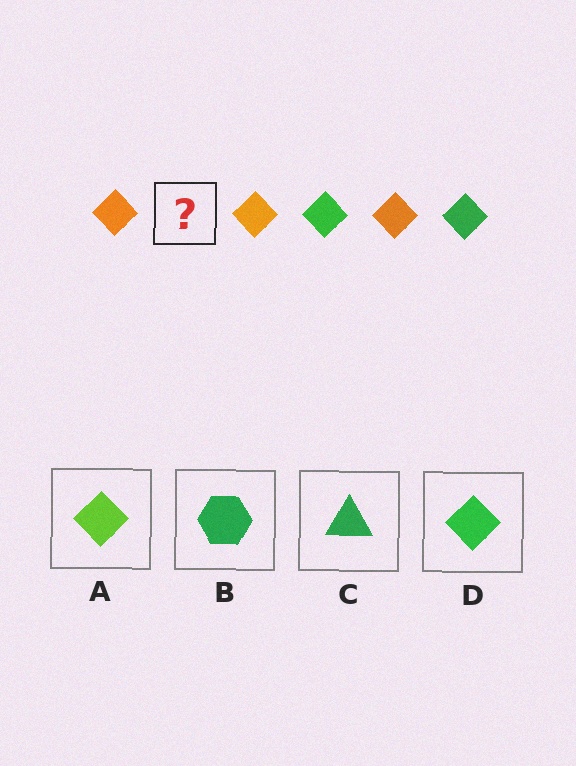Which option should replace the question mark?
Option D.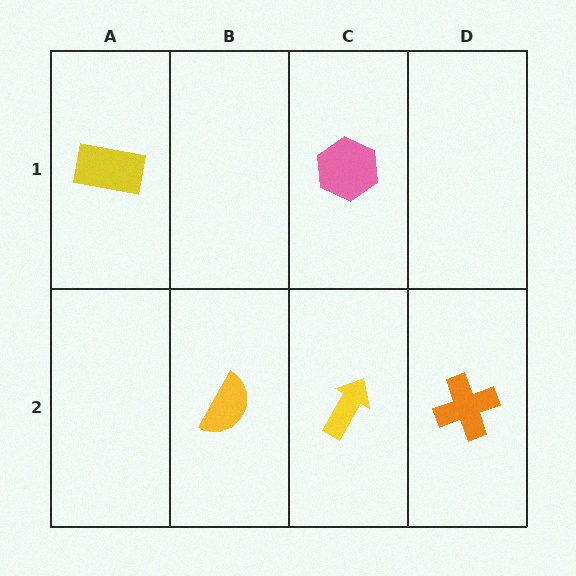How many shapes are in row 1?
2 shapes.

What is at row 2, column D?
An orange cross.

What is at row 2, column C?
A yellow arrow.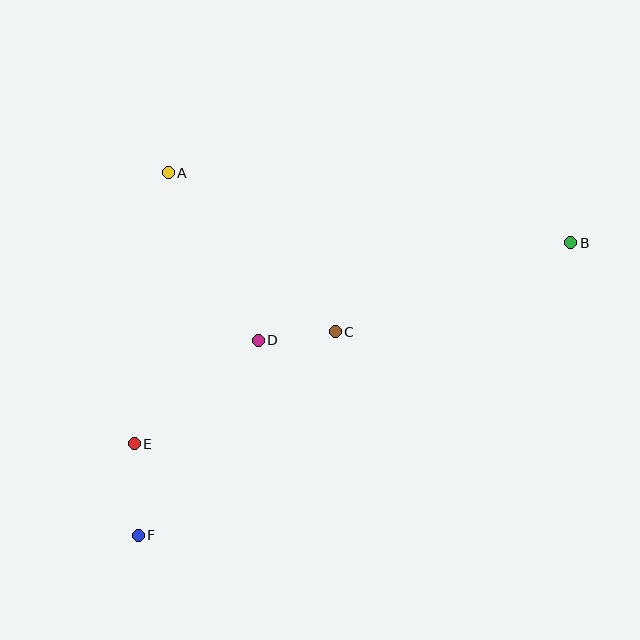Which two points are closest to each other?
Points C and D are closest to each other.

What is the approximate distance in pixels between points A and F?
The distance between A and F is approximately 364 pixels.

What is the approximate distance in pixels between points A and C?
The distance between A and C is approximately 231 pixels.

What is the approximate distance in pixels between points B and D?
The distance between B and D is approximately 328 pixels.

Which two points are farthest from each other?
Points B and F are farthest from each other.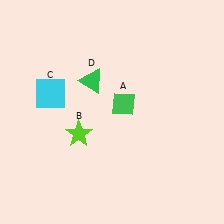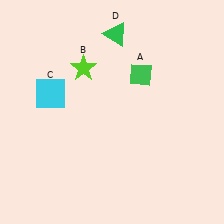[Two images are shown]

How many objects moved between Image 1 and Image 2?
3 objects moved between the two images.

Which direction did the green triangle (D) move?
The green triangle (D) moved up.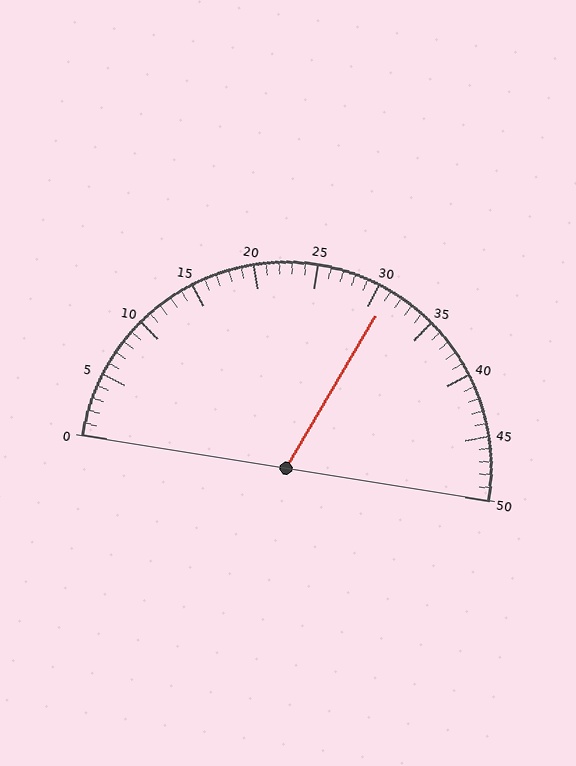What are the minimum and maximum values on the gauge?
The gauge ranges from 0 to 50.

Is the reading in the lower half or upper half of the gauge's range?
The reading is in the upper half of the range (0 to 50).